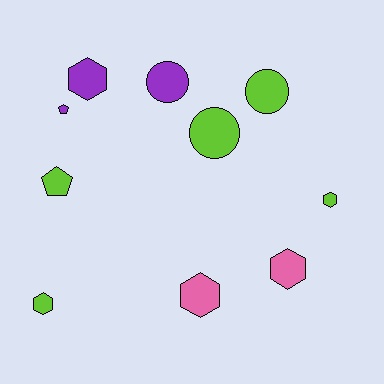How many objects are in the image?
There are 10 objects.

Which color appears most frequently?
Lime, with 5 objects.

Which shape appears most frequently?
Hexagon, with 5 objects.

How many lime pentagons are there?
There is 1 lime pentagon.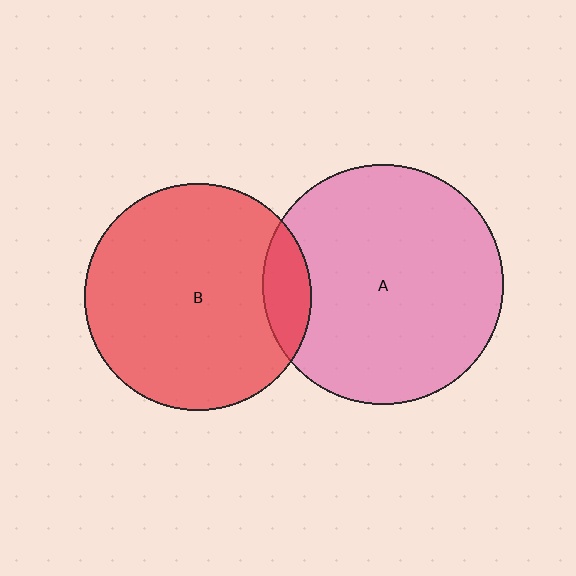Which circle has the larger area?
Circle A (pink).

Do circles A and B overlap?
Yes.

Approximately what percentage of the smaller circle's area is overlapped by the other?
Approximately 10%.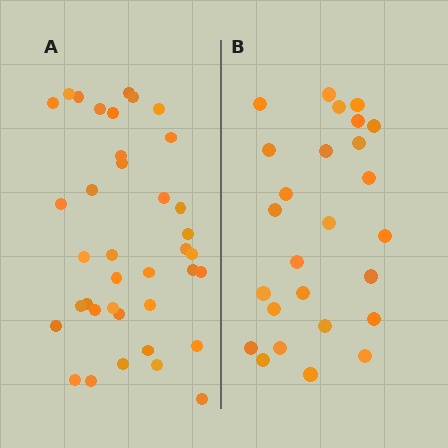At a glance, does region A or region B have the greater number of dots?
Region A (the left region) has more dots.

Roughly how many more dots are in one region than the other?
Region A has roughly 12 or so more dots than region B.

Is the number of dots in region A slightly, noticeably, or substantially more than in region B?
Region A has substantially more. The ratio is roughly 1.5 to 1.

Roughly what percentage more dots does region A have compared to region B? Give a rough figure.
About 45% more.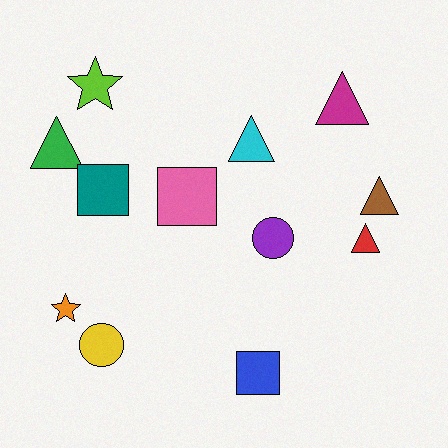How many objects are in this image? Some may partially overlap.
There are 12 objects.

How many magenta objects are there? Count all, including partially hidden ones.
There is 1 magenta object.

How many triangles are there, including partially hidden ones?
There are 5 triangles.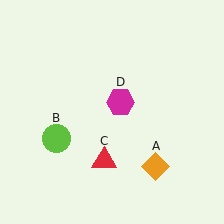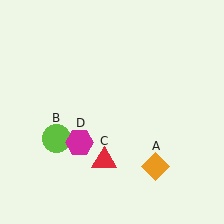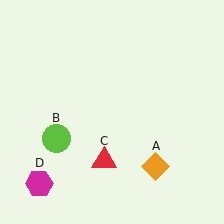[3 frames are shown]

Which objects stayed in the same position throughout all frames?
Orange diamond (object A) and lime circle (object B) and red triangle (object C) remained stationary.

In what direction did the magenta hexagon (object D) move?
The magenta hexagon (object D) moved down and to the left.